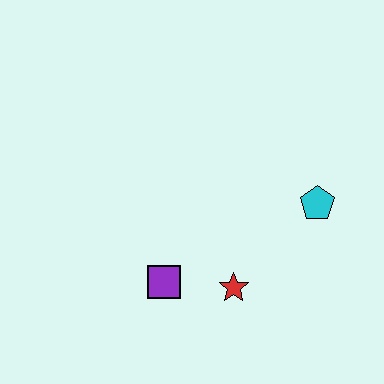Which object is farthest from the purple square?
The cyan pentagon is farthest from the purple square.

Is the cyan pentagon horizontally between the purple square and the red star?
No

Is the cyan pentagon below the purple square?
No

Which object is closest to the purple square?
The red star is closest to the purple square.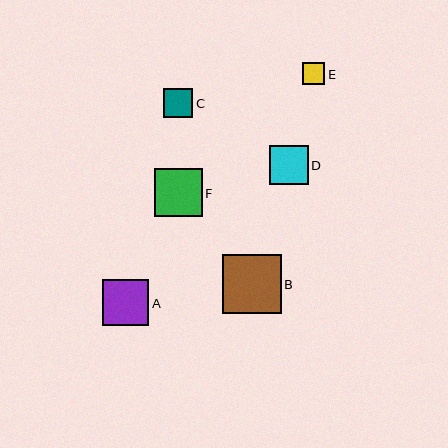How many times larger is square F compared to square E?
Square F is approximately 2.1 times the size of square E.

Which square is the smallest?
Square E is the smallest with a size of approximately 22 pixels.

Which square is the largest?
Square B is the largest with a size of approximately 59 pixels.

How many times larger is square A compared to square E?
Square A is approximately 2.1 times the size of square E.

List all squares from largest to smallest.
From largest to smallest: B, F, A, D, C, E.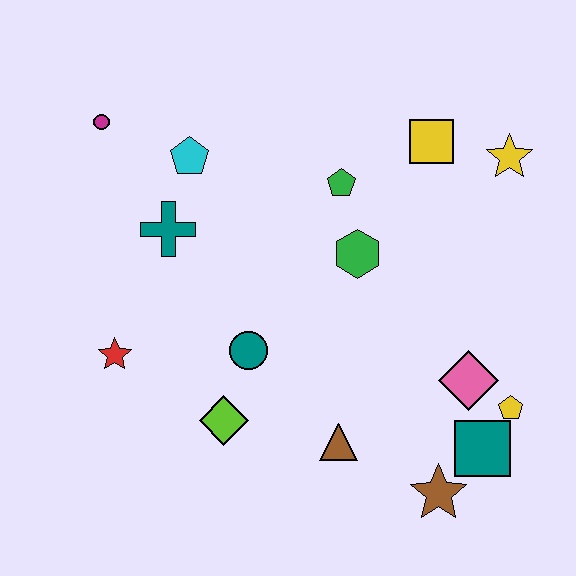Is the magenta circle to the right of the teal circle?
No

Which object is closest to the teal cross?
The cyan pentagon is closest to the teal cross.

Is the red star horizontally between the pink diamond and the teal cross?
No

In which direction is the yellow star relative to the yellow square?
The yellow star is to the right of the yellow square.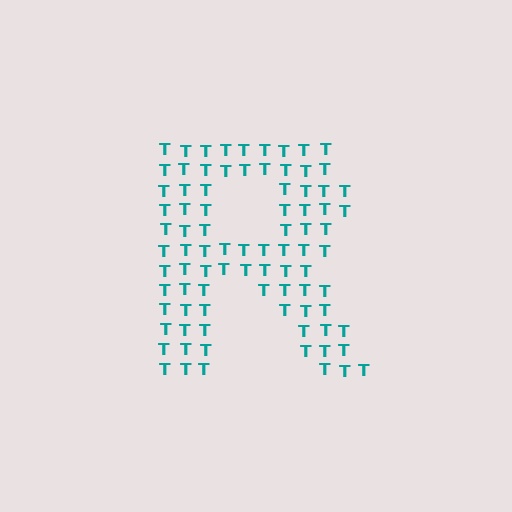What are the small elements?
The small elements are letter T's.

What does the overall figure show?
The overall figure shows the letter R.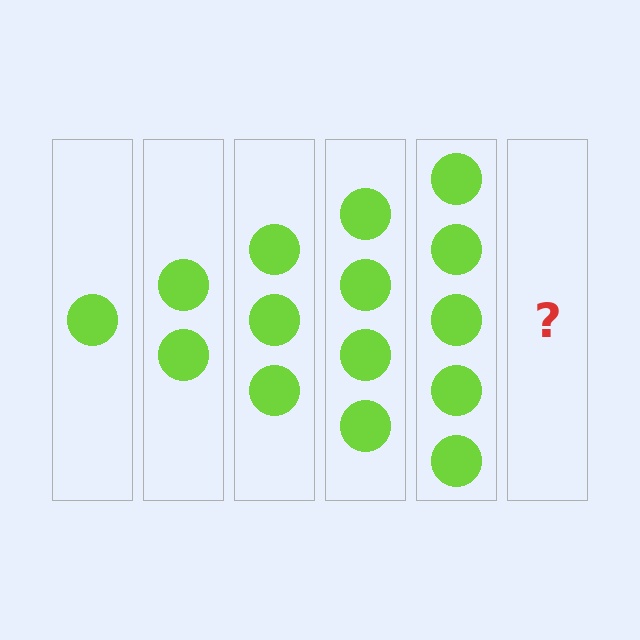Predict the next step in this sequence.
The next step is 6 circles.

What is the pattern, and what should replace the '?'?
The pattern is that each step adds one more circle. The '?' should be 6 circles.